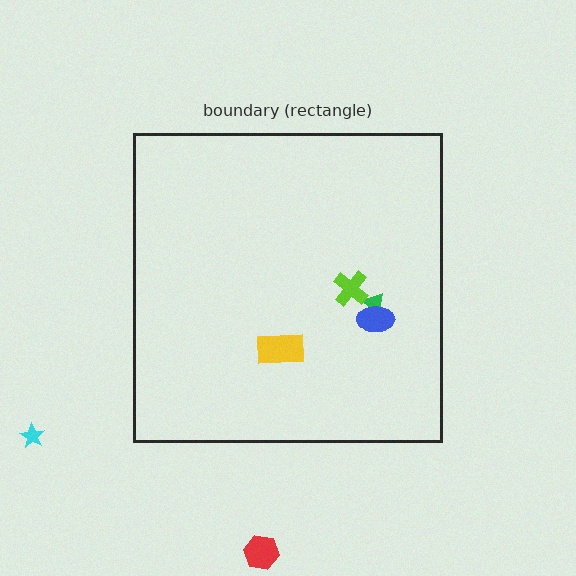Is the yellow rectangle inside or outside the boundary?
Inside.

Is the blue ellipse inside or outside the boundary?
Inside.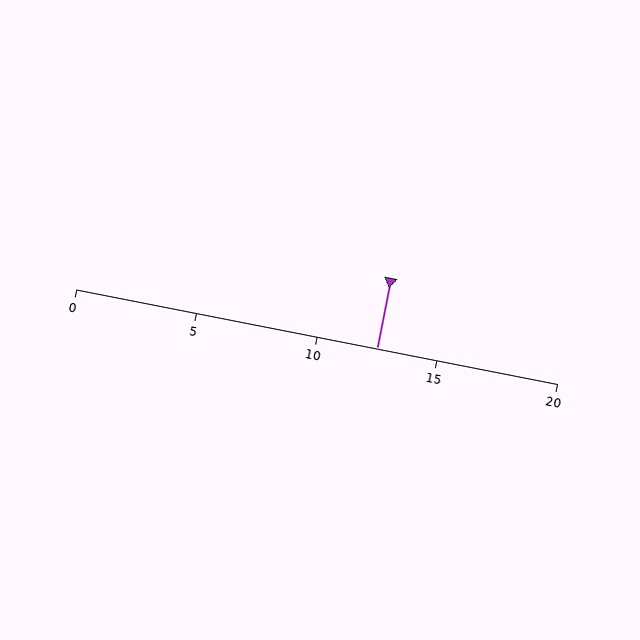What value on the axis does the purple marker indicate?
The marker indicates approximately 12.5.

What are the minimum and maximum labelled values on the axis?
The axis runs from 0 to 20.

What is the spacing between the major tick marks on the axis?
The major ticks are spaced 5 apart.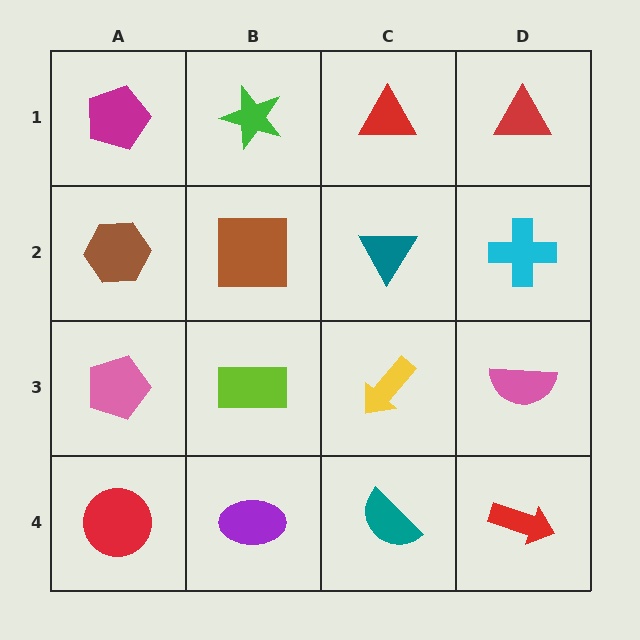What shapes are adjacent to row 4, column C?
A yellow arrow (row 3, column C), a purple ellipse (row 4, column B), a red arrow (row 4, column D).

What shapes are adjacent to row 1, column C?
A teal triangle (row 2, column C), a green star (row 1, column B), a red triangle (row 1, column D).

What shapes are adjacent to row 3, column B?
A brown square (row 2, column B), a purple ellipse (row 4, column B), a pink pentagon (row 3, column A), a yellow arrow (row 3, column C).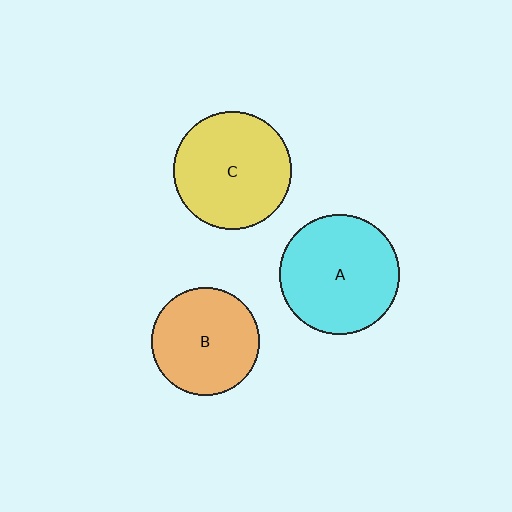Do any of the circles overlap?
No, none of the circles overlap.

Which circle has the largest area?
Circle A (cyan).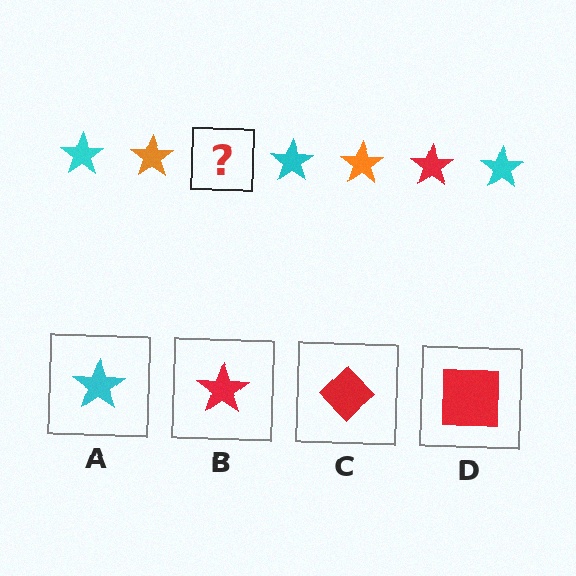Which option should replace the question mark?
Option B.